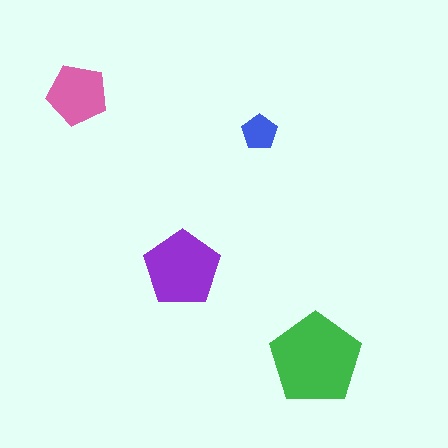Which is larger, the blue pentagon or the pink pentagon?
The pink one.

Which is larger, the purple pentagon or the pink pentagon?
The purple one.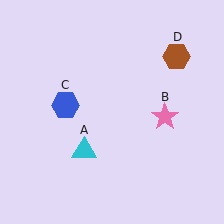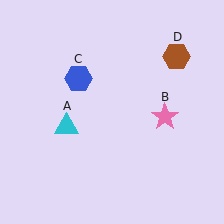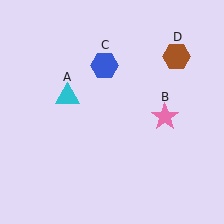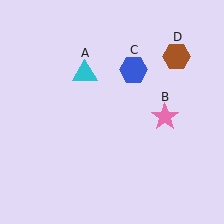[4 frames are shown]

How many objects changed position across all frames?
2 objects changed position: cyan triangle (object A), blue hexagon (object C).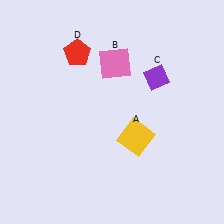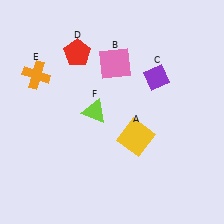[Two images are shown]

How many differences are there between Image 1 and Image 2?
There are 2 differences between the two images.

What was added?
An orange cross (E), a lime triangle (F) were added in Image 2.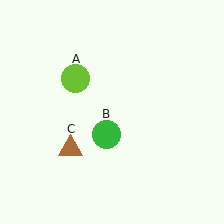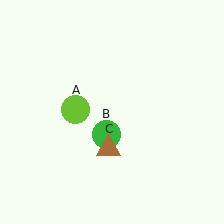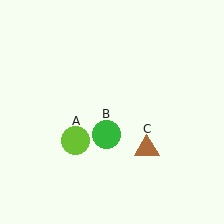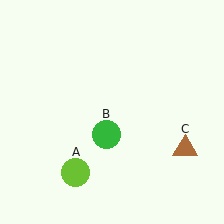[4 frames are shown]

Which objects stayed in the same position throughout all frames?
Green circle (object B) remained stationary.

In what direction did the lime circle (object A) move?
The lime circle (object A) moved down.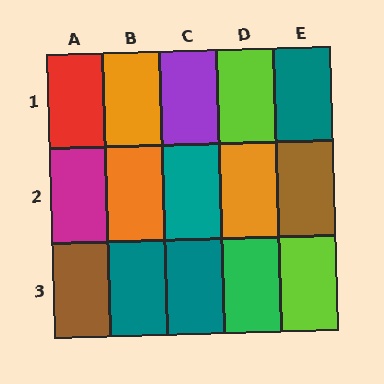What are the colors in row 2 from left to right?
Magenta, orange, teal, orange, brown.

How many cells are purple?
1 cell is purple.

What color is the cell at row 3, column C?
Teal.